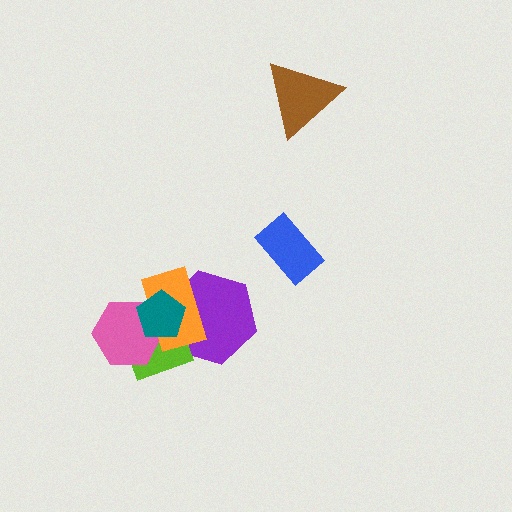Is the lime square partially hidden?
Yes, it is partially covered by another shape.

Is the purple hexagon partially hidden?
Yes, it is partially covered by another shape.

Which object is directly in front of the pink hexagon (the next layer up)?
The orange rectangle is directly in front of the pink hexagon.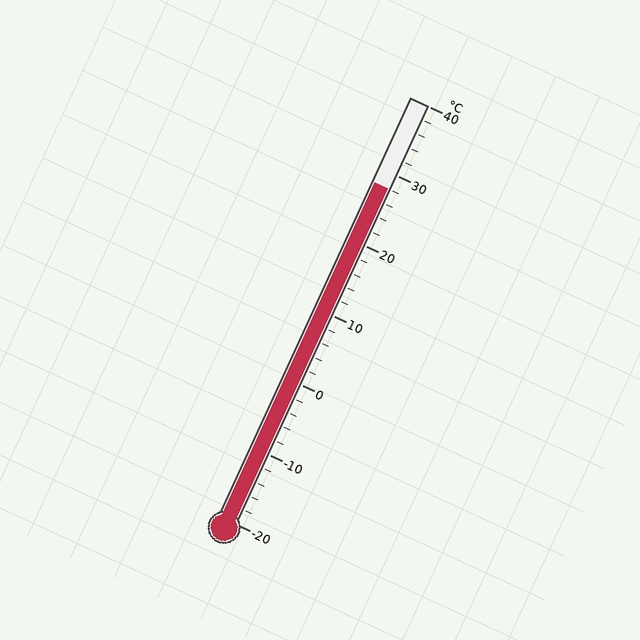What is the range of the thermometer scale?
The thermometer scale ranges from -20°C to 40°C.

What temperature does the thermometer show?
The thermometer shows approximately 28°C.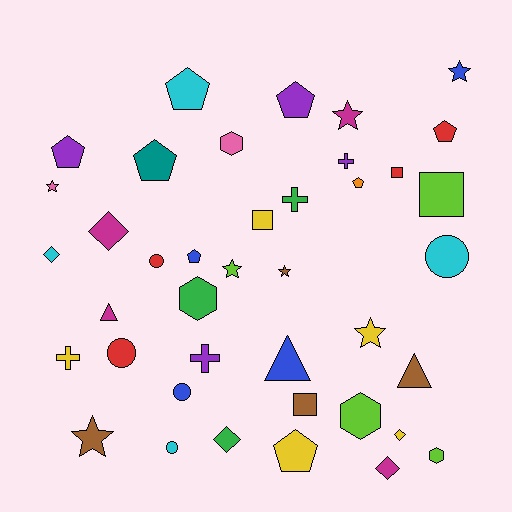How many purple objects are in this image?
There are 4 purple objects.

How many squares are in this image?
There are 4 squares.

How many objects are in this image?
There are 40 objects.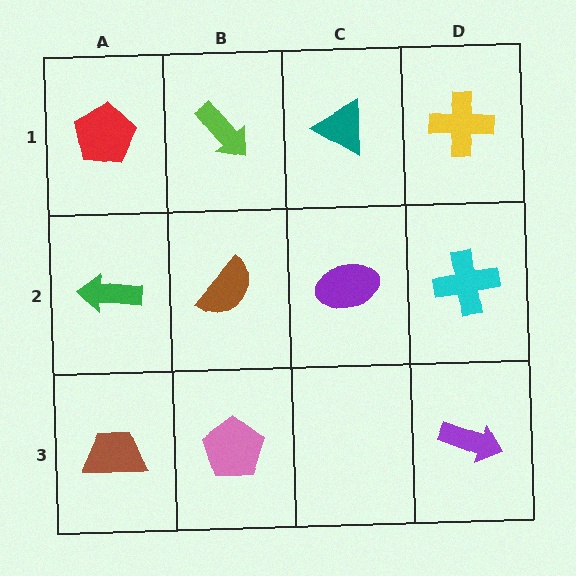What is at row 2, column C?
A purple ellipse.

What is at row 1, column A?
A red pentagon.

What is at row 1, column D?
A yellow cross.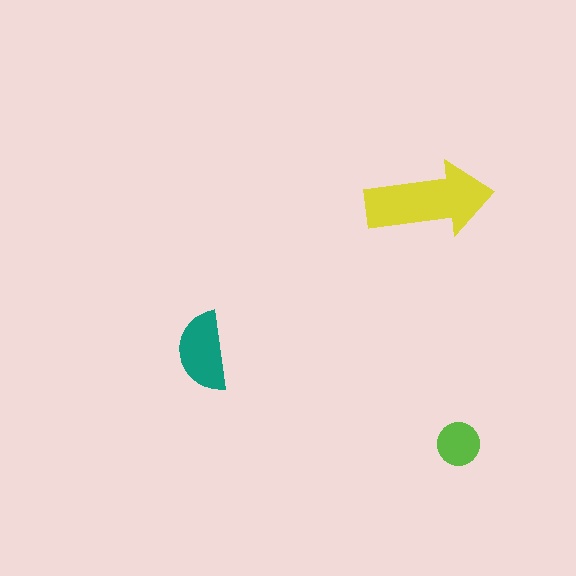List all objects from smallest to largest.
The lime circle, the teal semicircle, the yellow arrow.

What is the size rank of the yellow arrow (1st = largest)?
1st.